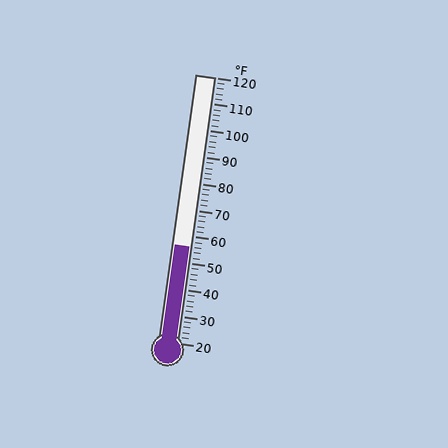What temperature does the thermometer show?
The thermometer shows approximately 56°F.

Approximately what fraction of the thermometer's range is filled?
The thermometer is filled to approximately 35% of its range.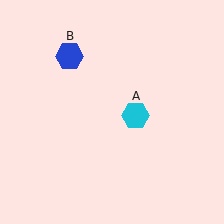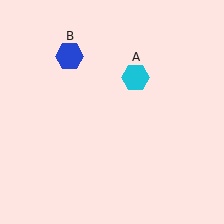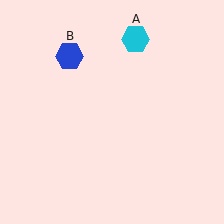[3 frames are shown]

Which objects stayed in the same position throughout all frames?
Blue hexagon (object B) remained stationary.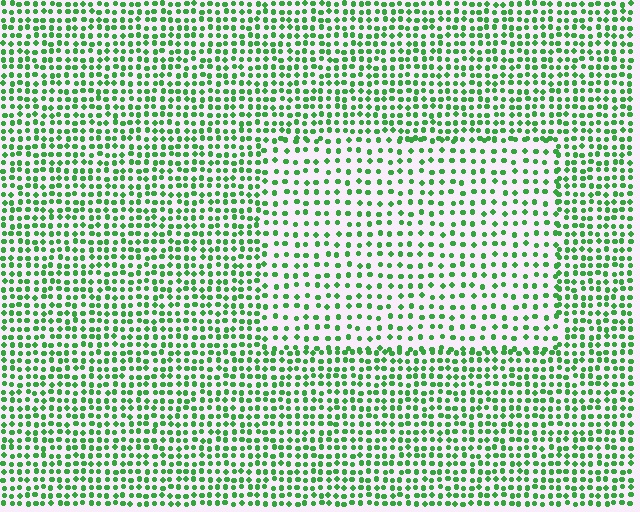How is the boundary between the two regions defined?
The boundary is defined by a change in element density (approximately 1.7x ratio). All elements are the same color, size, and shape.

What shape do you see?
I see a rectangle.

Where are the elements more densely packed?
The elements are more densely packed outside the rectangle boundary.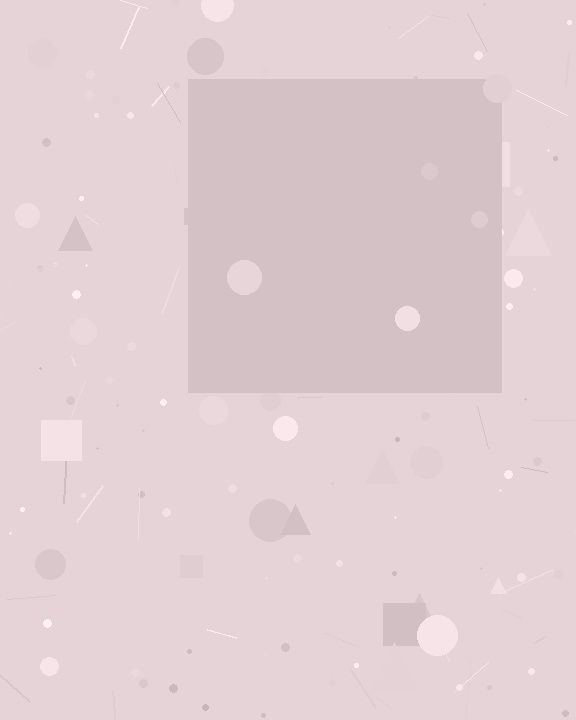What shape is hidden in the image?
A square is hidden in the image.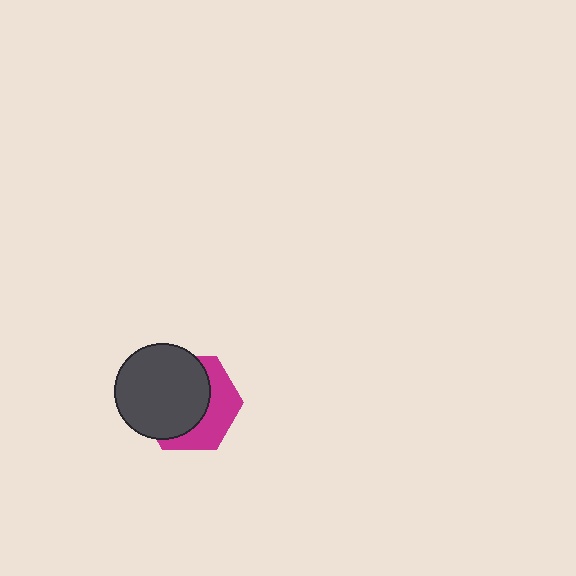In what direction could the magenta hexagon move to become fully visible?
The magenta hexagon could move toward the lower-right. That would shift it out from behind the dark gray circle entirely.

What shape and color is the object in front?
The object in front is a dark gray circle.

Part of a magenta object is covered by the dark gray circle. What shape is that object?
It is a hexagon.